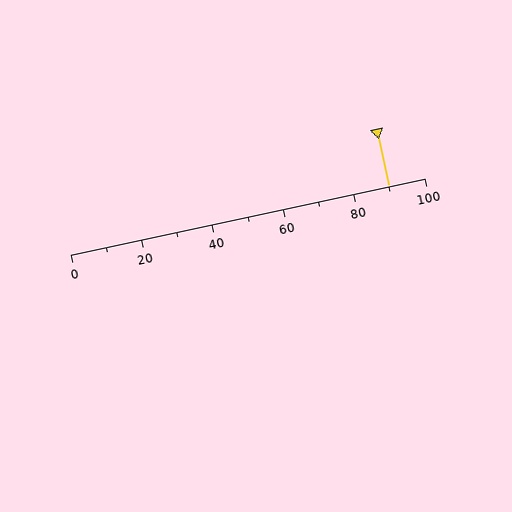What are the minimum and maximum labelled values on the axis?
The axis runs from 0 to 100.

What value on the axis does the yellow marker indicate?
The marker indicates approximately 90.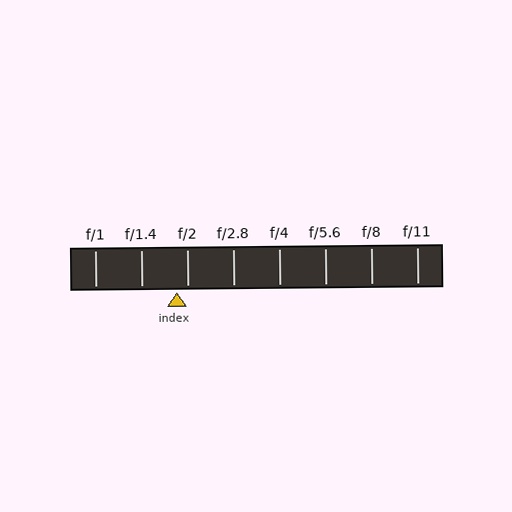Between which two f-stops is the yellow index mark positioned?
The index mark is between f/1.4 and f/2.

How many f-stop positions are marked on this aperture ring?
There are 8 f-stop positions marked.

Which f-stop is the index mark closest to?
The index mark is closest to f/2.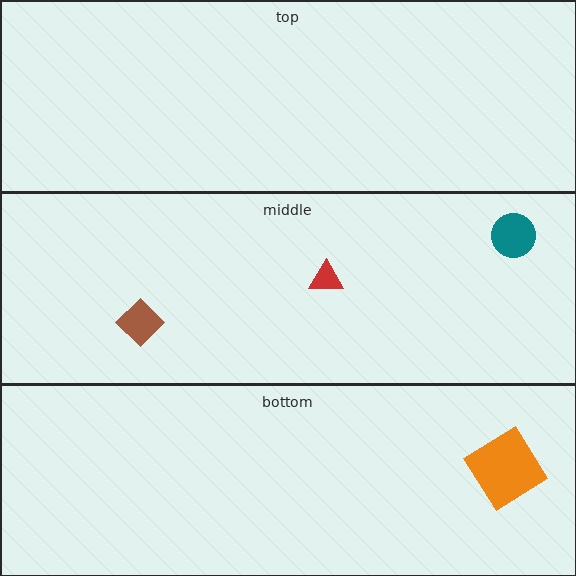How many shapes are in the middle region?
3.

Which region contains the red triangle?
The middle region.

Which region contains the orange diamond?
The bottom region.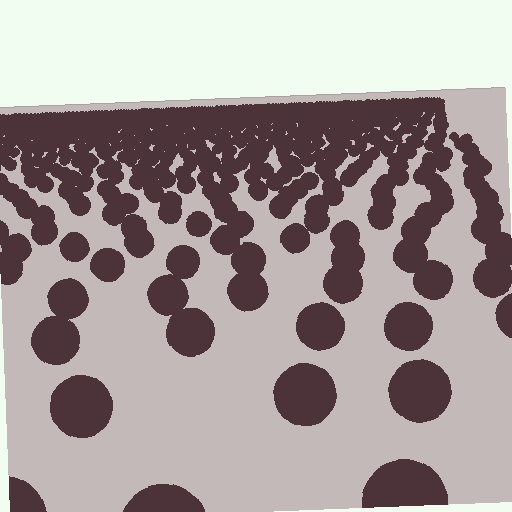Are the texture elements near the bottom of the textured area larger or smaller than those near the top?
Larger. Near the bottom, elements are closer to the viewer and appear at a bigger on-screen size.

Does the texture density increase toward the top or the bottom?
Density increases toward the top.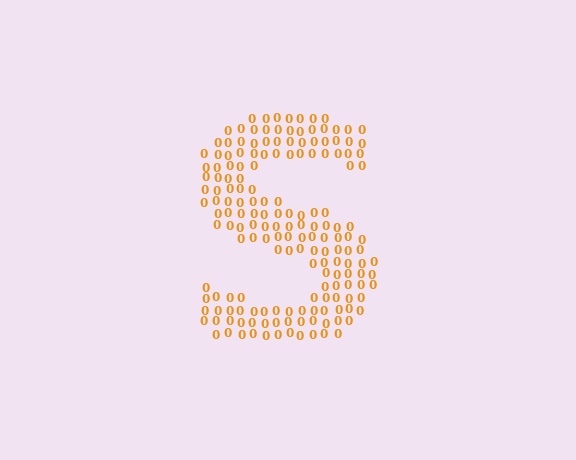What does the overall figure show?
The overall figure shows the letter S.